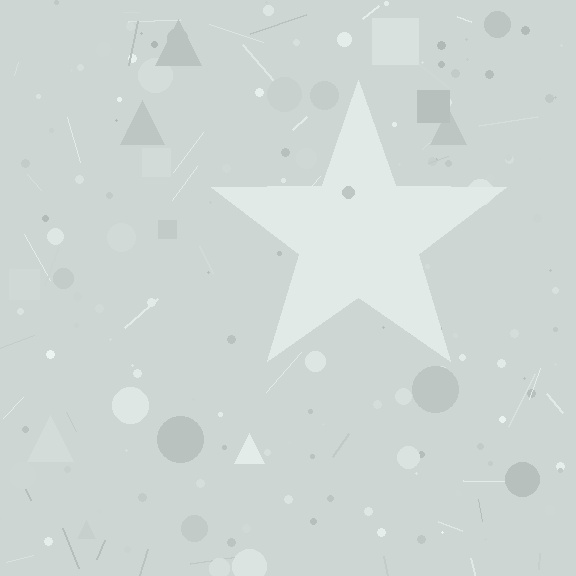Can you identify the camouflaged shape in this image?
The camouflaged shape is a star.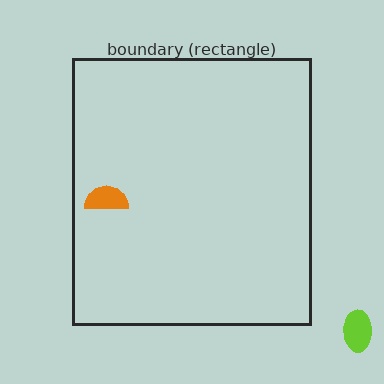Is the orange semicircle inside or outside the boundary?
Inside.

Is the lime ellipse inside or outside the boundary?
Outside.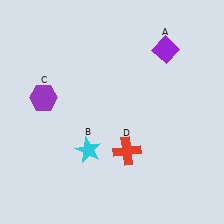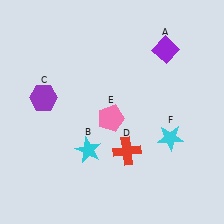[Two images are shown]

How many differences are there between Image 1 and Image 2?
There are 2 differences between the two images.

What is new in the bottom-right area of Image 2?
A cyan star (F) was added in the bottom-right area of Image 2.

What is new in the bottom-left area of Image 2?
A pink pentagon (E) was added in the bottom-left area of Image 2.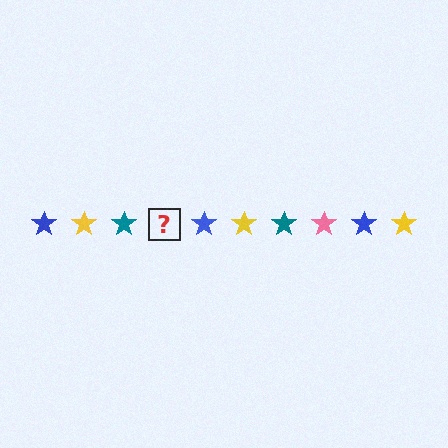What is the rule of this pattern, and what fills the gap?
The rule is that the pattern cycles through blue, yellow, teal, pink stars. The gap should be filled with a pink star.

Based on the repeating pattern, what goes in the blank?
The blank should be a pink star.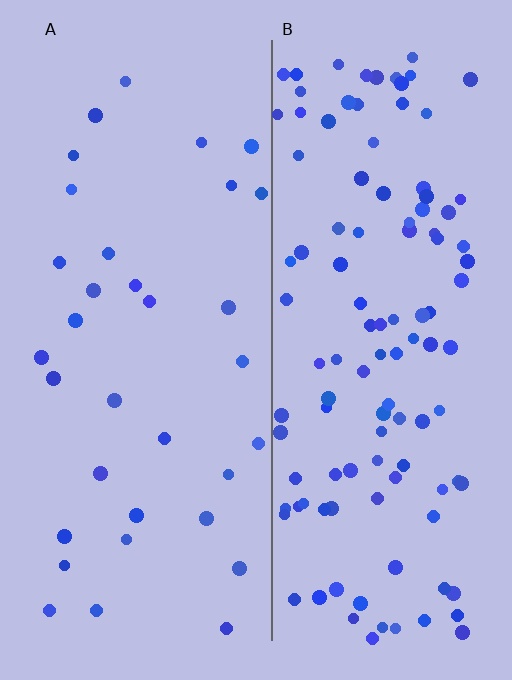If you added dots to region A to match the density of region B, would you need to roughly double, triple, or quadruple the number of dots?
Approximately triple.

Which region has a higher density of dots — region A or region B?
B (the right).